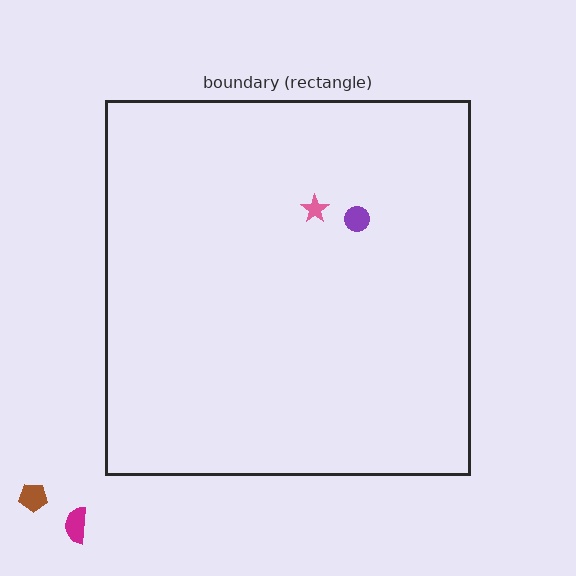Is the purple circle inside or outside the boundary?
Inside.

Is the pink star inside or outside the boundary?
Inside.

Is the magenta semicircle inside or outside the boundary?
Outside.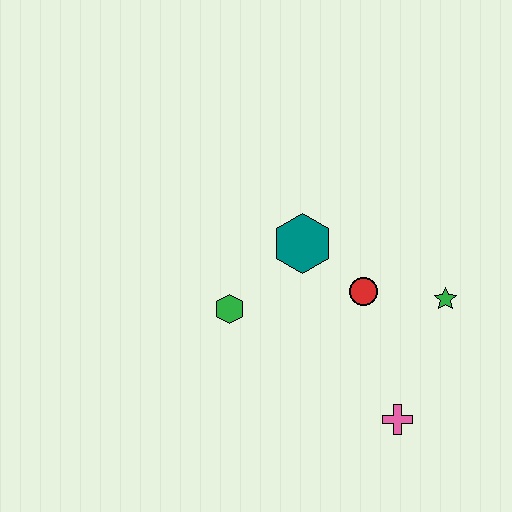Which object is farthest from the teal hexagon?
The pink cross is farthest from the teal hexagon.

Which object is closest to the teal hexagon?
The red circle is closest to the teal hexagon.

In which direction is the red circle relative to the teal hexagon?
The red circle is to the right of the teal hexagon.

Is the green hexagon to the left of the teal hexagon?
Yes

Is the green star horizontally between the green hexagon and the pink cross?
No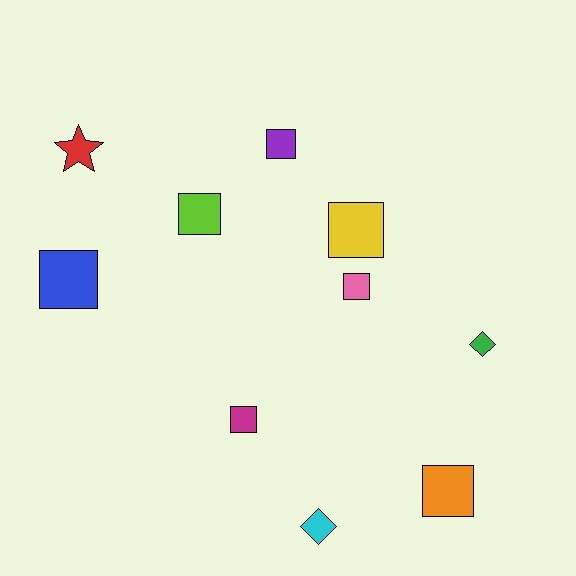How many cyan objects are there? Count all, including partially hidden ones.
There is 1 cyan object.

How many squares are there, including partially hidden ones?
There are 7 squares.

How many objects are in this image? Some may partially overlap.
There are 10 objects.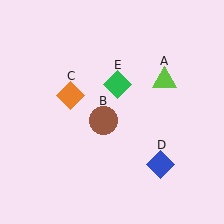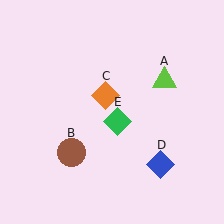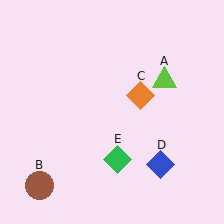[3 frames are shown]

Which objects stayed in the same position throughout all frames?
Lime triangle (object A) and blue diamond (object D) remained stationary.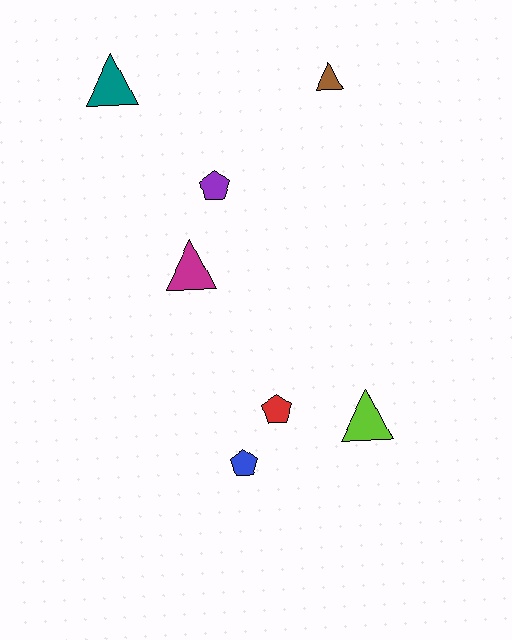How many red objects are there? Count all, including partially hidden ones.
There is 1 red object.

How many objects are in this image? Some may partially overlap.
There are 7 objects.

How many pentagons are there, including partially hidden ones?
There are 3 pentagons.